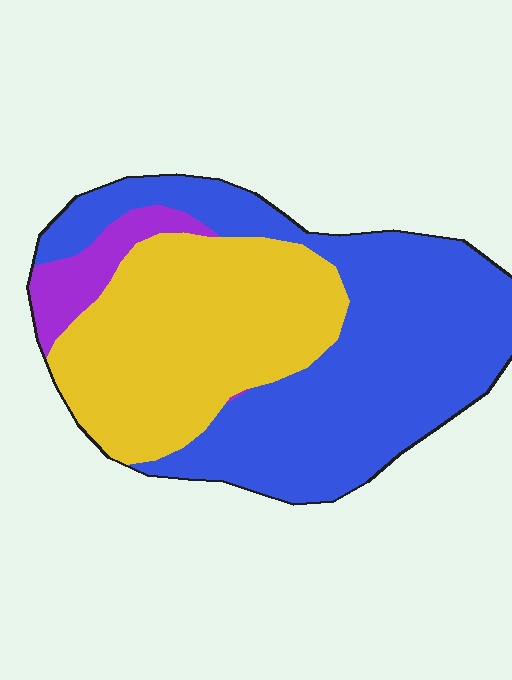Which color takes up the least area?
Purple, at roughly 5%.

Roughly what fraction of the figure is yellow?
Yellow covers roughly 40% of the figure.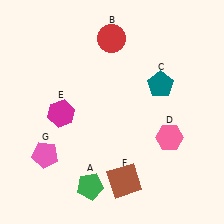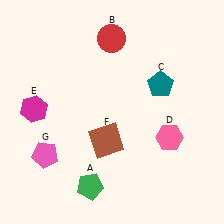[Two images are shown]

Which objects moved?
The objects that moved are: the magenta hexagon (E), the brown square (F).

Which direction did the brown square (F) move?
The brown square (F) moved up.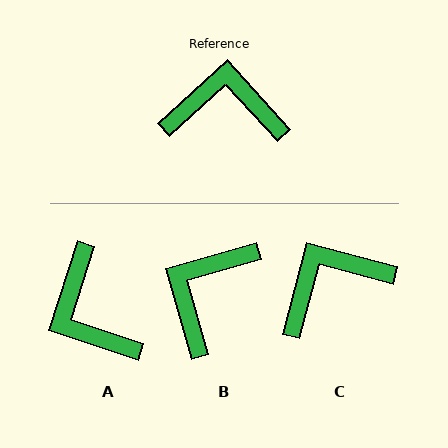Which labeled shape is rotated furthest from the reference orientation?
A, about 120 degrees away.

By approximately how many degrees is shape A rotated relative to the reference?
Approximately 120 degrees counter-clockwise.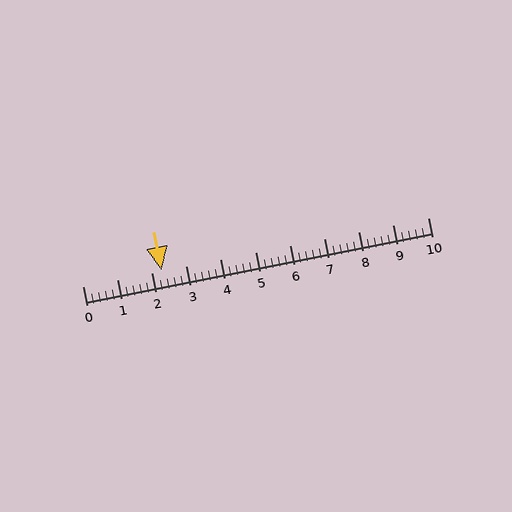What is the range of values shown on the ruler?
The ruler shows values from 0 to 10.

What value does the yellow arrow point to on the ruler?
The yellow arrow points to approximately 2.3.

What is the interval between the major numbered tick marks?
The major tick marks are spaced 1 units apart.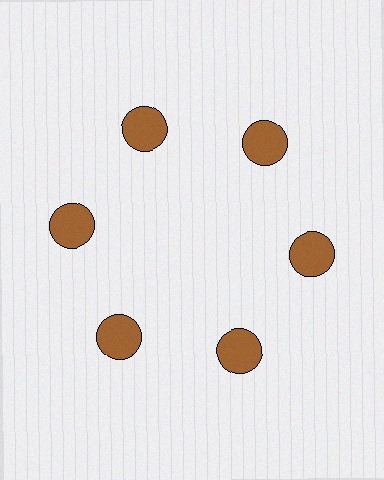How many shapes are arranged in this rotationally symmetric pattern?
There are 6 shapes, arranged in 6 groups of 1.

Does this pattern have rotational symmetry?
Yes, this pattern has 6-fold rotational symmetry. It looks the same after rotating 60 degrees around the center.